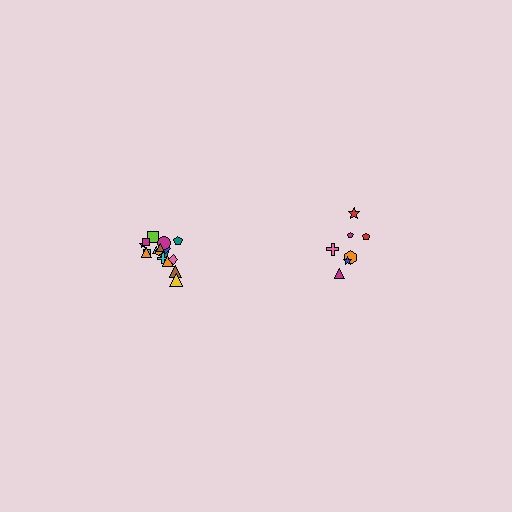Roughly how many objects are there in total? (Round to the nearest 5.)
Roughly 25 objects in total.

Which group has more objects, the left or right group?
The left group.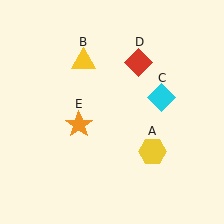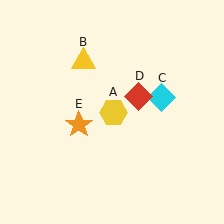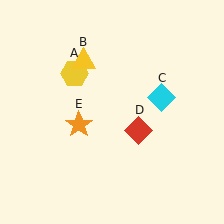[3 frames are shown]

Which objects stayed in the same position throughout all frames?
Yellow triangle (object B) and cyan diamond (object C) and orange star (object E) remained stationary.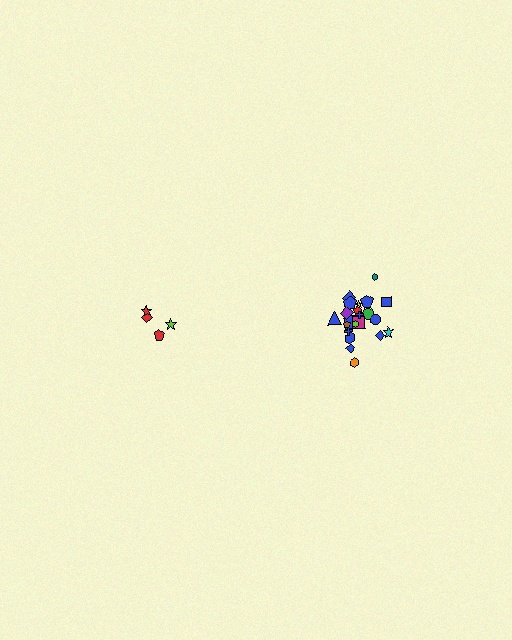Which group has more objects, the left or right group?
The right group.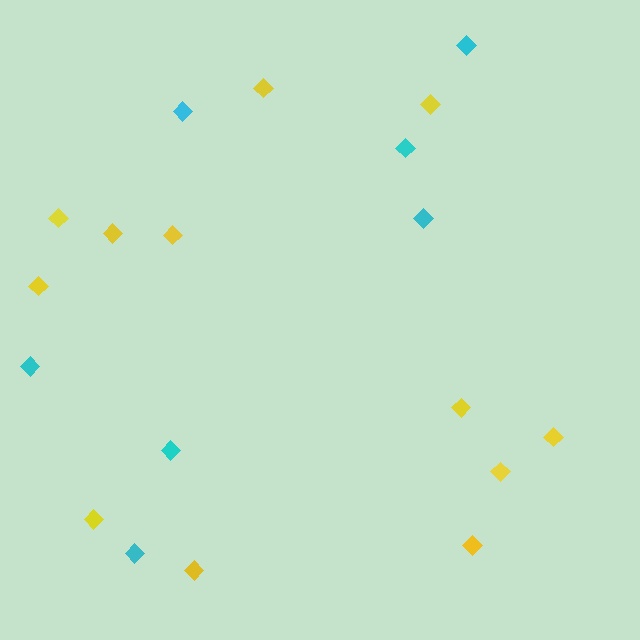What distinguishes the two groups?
There are 2 groups: one group of cyan diamonds (7) and one group of yellow diamonds (12).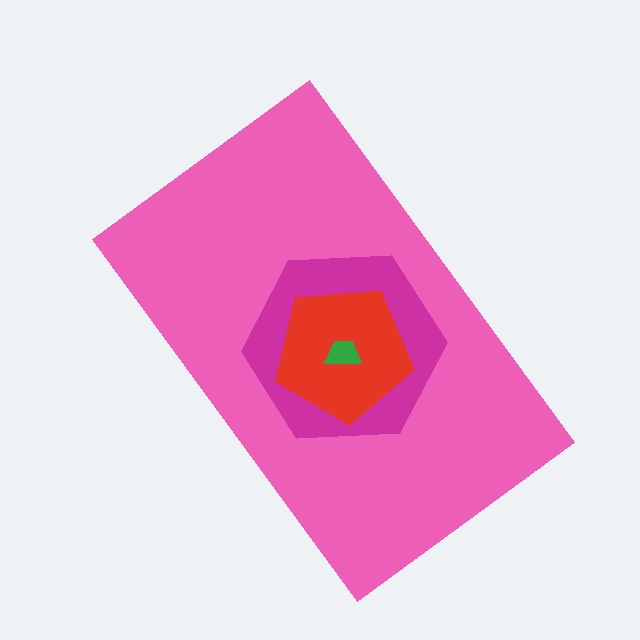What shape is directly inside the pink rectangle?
The magenta hexagon.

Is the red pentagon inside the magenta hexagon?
Yes.